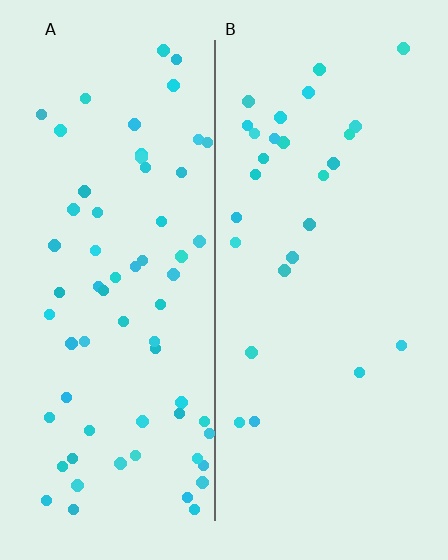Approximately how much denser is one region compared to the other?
Approximately 2.4× — region A over region B.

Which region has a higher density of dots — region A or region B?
A (the left).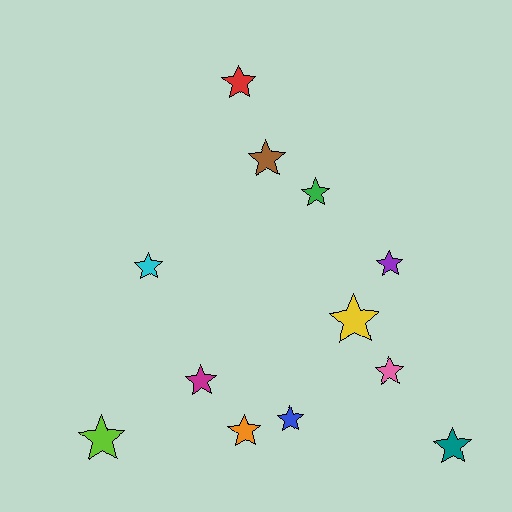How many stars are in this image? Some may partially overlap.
There are 12 stars.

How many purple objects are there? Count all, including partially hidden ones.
There is 1 purple object.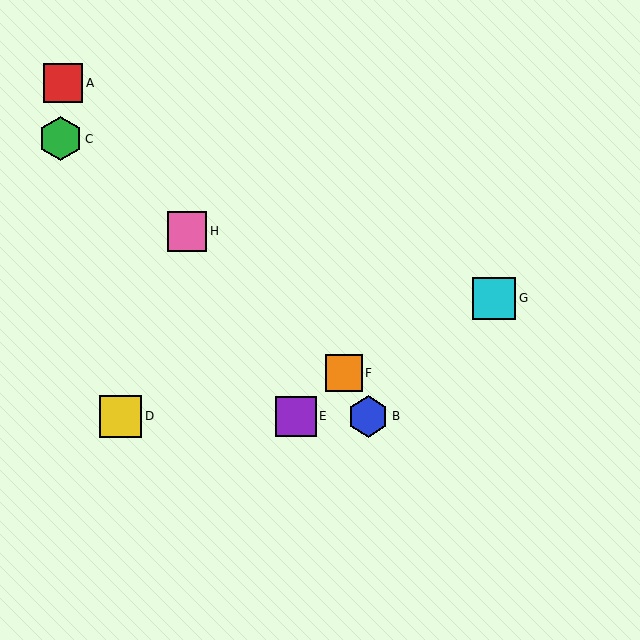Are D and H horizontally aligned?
No, D is at y≈416 and H is at y≈231.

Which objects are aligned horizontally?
Objects B, D, E are aligned horizontally.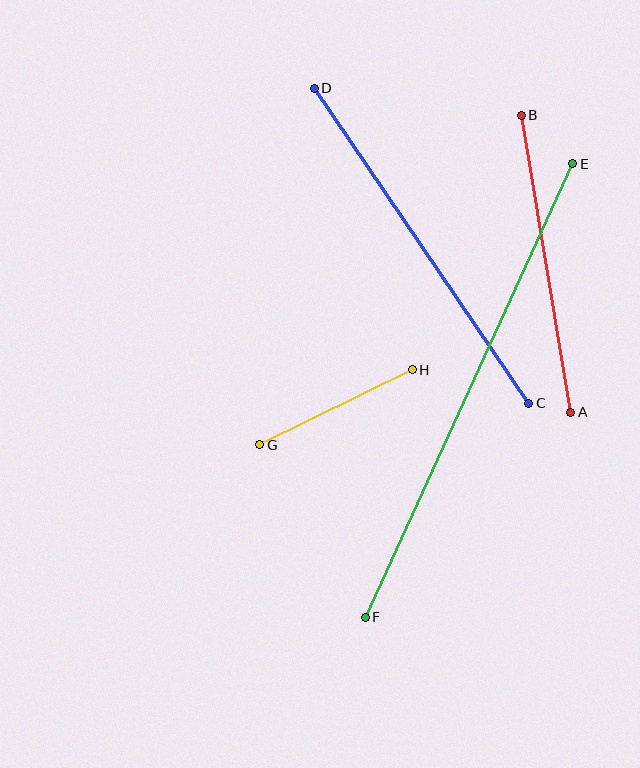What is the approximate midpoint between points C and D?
The midpoint is at approximately (421, 246) pixels.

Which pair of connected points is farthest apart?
Points E and F are farthest apart.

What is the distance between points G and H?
The distance is approximately 170 pixels.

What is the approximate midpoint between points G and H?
The midpoint is at approximately (336, 407) pixels.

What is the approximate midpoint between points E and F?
The midpoint is at approximately (469, 391) pixels.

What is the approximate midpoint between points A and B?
The midpoint is at approximately (546, 264) pixels.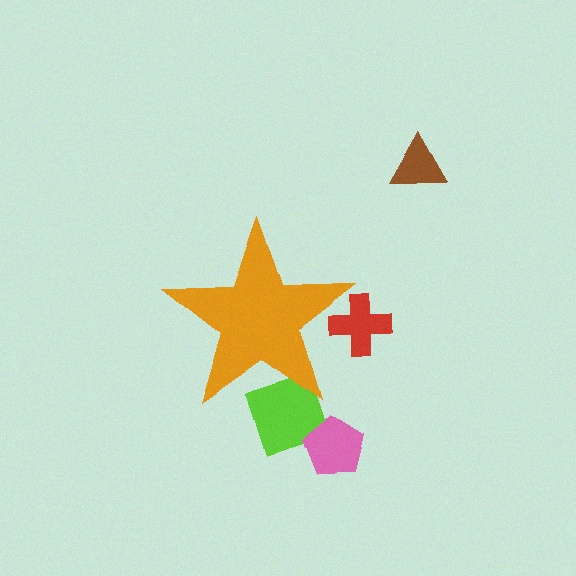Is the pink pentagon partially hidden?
No, the pink pentagon is fully visible.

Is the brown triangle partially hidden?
No, the brown triangle is fully visible.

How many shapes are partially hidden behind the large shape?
2 shapes are partially hidden.